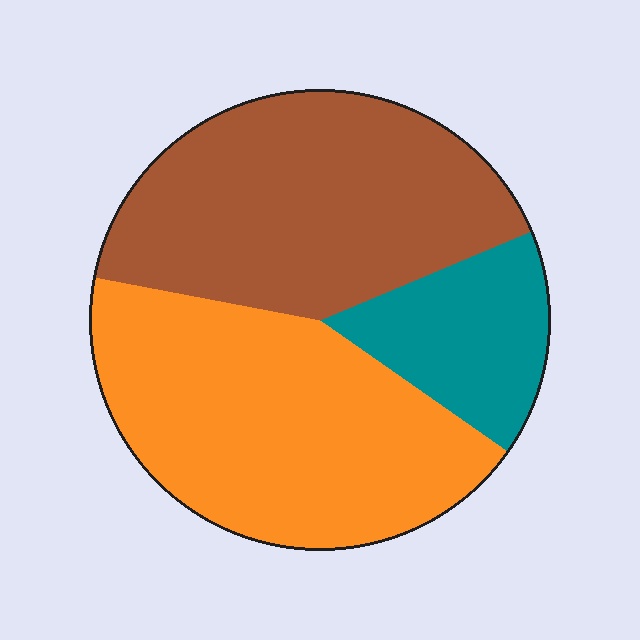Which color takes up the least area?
Teal, at roughly 15%.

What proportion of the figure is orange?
Orange takes up about two fifths (2/5) of the figure.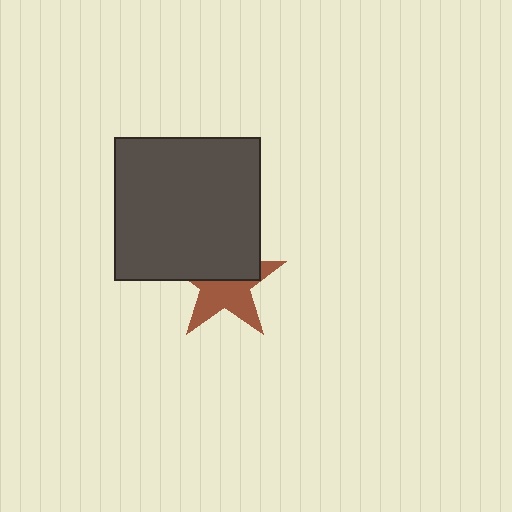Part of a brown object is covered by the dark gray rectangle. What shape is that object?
It is a star.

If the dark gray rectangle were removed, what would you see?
You would see the complete brown star.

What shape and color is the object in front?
The object in front is a dark gray rectangle.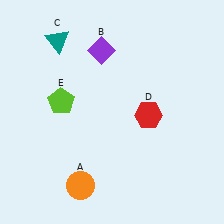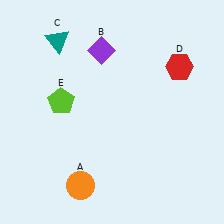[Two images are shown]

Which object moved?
The red hexagon (D) moved up.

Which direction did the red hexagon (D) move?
The red hexagon (D) moved up.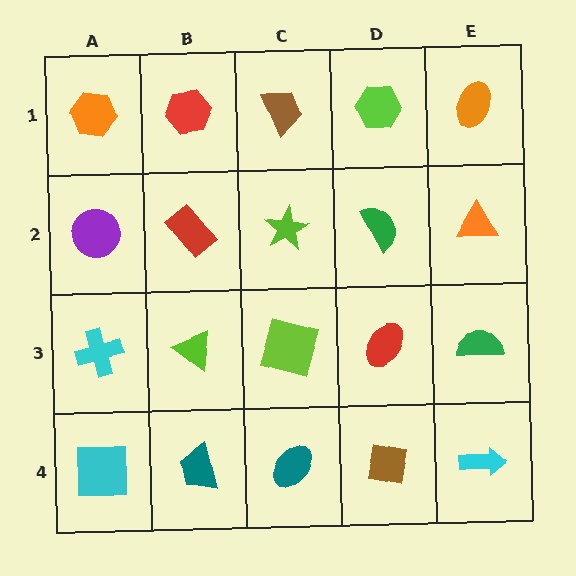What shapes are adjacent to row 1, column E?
An orange triangle (row 2, column E), a lime hexagon (row 1, column D).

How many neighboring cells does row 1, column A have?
2.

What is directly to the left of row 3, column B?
A cyan cross.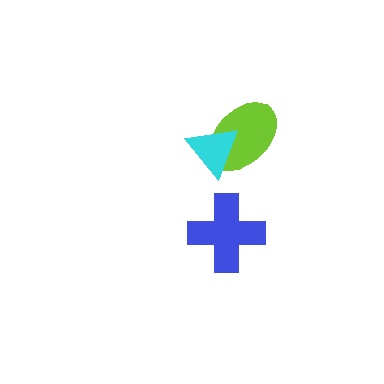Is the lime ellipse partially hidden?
Yes, it is partially covered by another shape.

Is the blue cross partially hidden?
No, no other shape covers it.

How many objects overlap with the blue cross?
0 objects overlap with the blue cross.